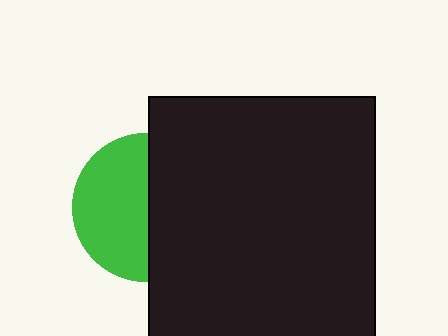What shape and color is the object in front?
The object in front is a black rectangle.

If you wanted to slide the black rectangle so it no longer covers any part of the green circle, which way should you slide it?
Slide it right — that is the most direct way to separate the two shapes.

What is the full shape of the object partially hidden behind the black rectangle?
The partially hidden object is a green circle.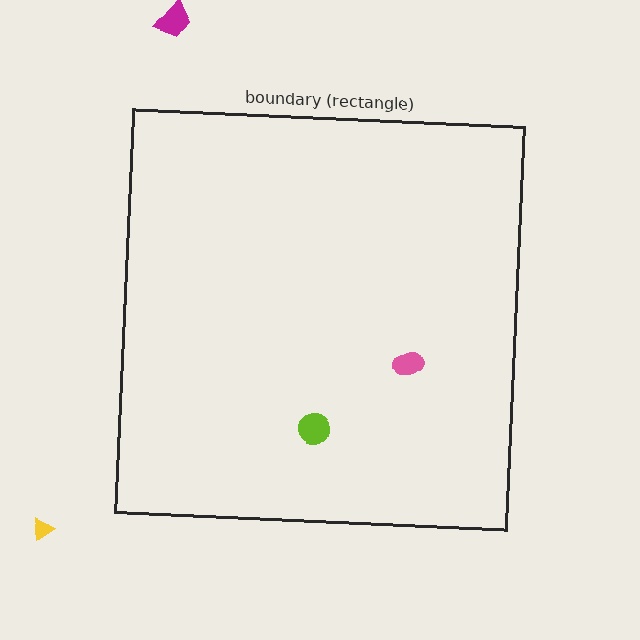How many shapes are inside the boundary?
2 inside, 2 outside.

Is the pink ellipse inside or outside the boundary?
Inside.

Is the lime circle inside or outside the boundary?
Inside.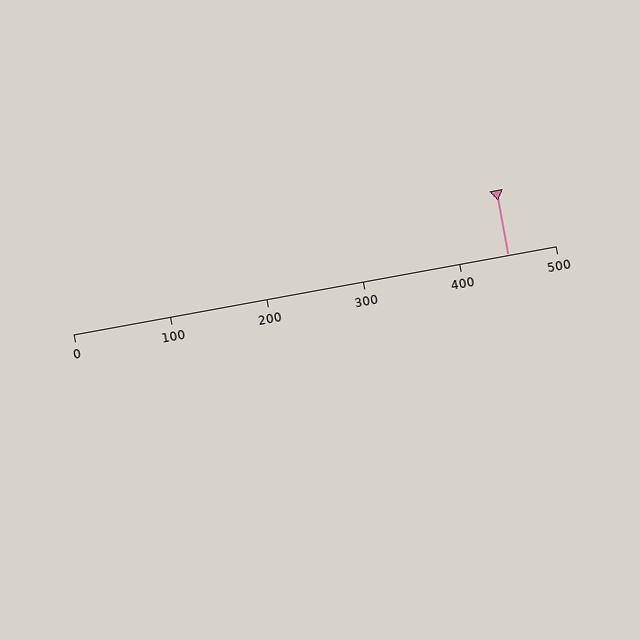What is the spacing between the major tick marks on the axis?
The major ticks are spaced 100 apart.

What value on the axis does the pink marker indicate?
The marker indicates approximately 450.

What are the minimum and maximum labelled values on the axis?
The axis runs from 0 to 500.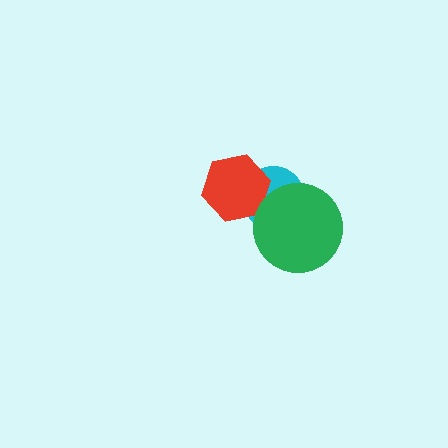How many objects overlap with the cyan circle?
2 objects overlap with the cyan circle.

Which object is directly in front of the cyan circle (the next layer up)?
The red hexagon is directly in front of the cyan circle.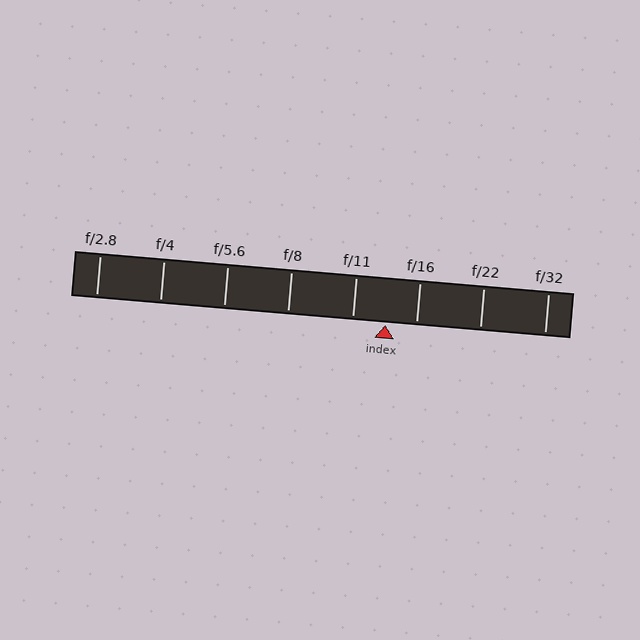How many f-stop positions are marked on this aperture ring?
There are 8 f-stop positions marked.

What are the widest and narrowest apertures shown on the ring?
The widest aperture shown is f/2.8 and the narrowest is f/32.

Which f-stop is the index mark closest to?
The index mark is closest to f/16.